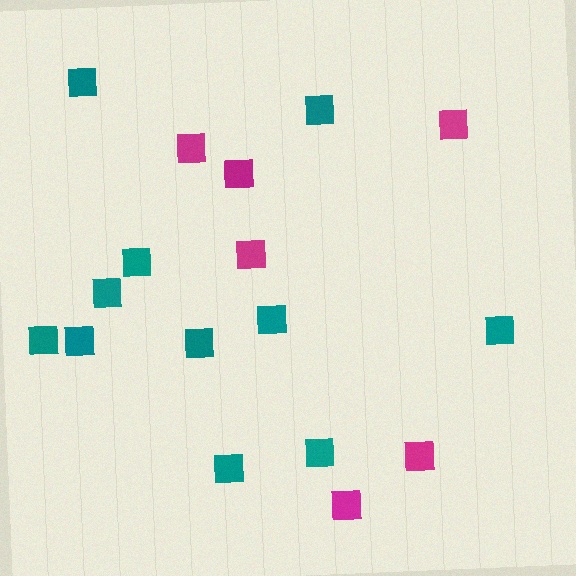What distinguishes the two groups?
There are 2 groups: one group of teal squares (11) and one group of magenta squares (6).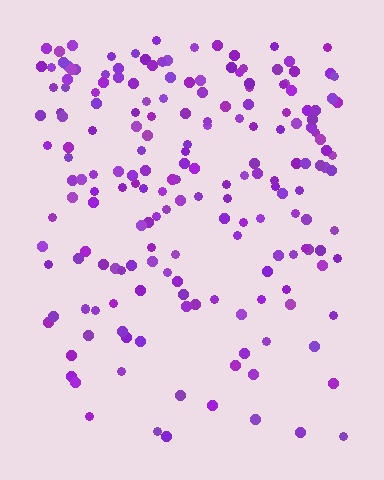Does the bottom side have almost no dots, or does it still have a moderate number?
Still a moderate number, just noticeably fewer than the top.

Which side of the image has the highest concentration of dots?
The top.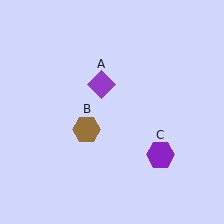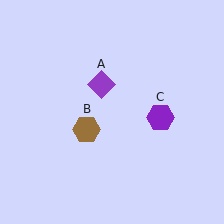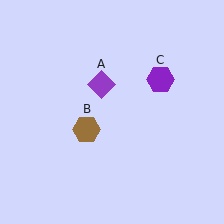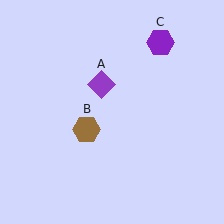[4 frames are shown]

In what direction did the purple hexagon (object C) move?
The purple hexagon (object C) moved up.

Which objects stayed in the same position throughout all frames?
Purple diamond (object A) and brown hexagon (object B) remained stationary.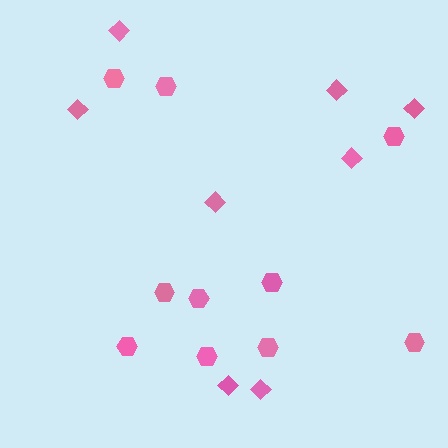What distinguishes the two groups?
There are 2 groups: one group of hexagons (10) and one group of diamonds (8).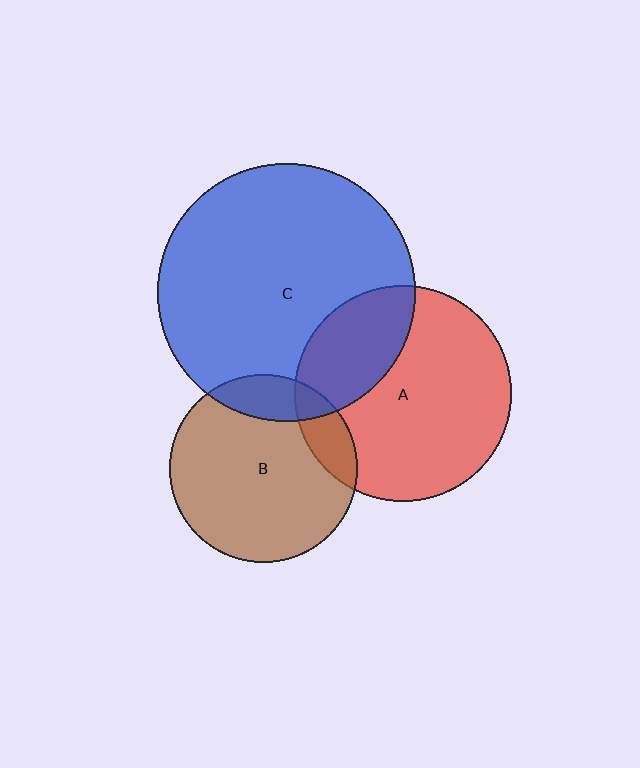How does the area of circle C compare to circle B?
Approximately 1.9 times.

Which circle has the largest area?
Circle C (blue).